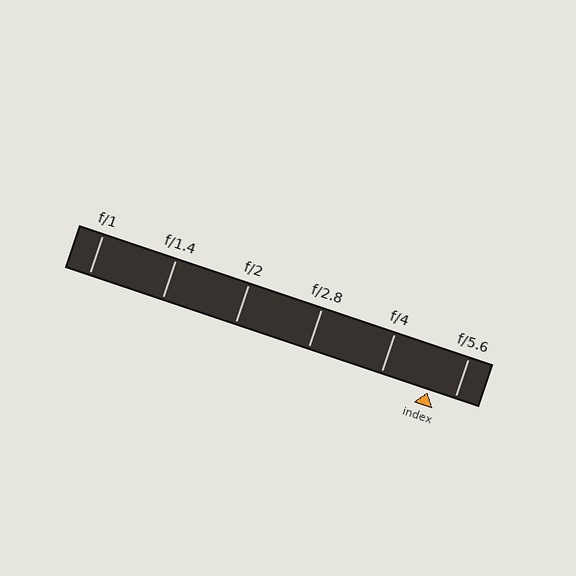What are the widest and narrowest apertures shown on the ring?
The widest aperture shown is f/1 and the narrowest is f/5.6.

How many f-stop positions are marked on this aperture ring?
There are 6 f-stop positions marked.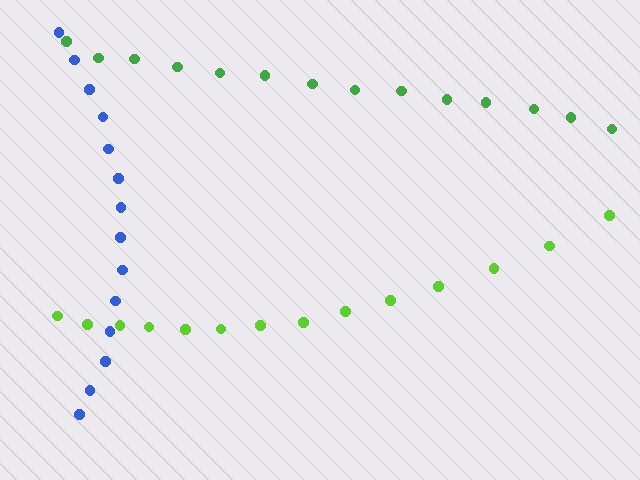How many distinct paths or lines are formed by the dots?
There are 3 distinct paths.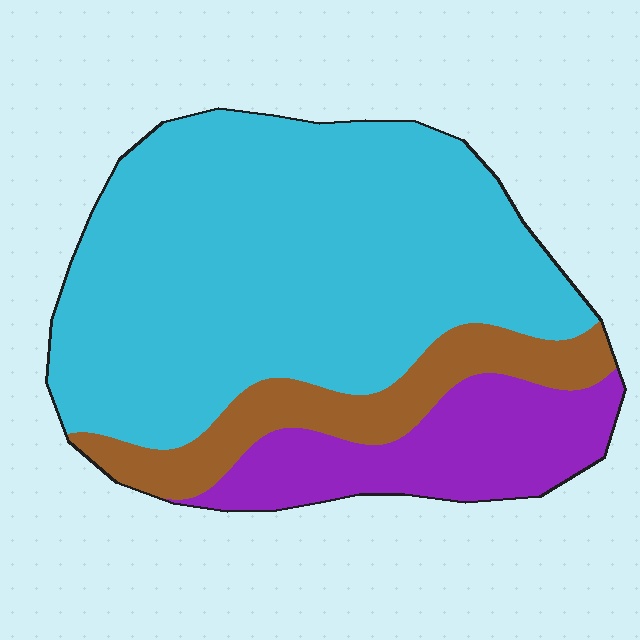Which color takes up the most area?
Cyan, at roughly 65%.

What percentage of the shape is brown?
Brown takes up less than a sixth of the shape.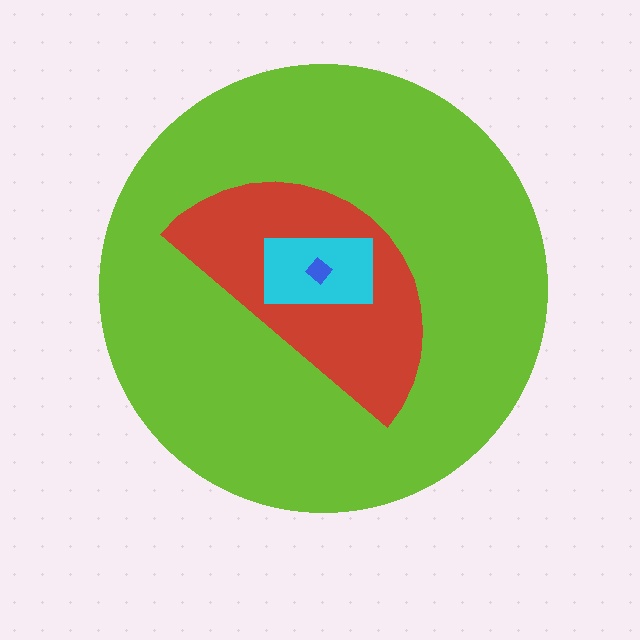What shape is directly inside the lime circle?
The red semicircle.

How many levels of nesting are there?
4.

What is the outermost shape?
The lime circle.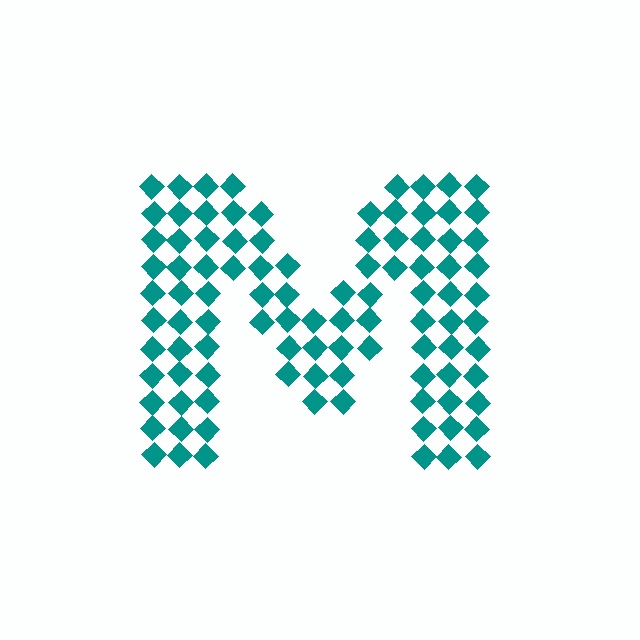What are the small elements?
The small elements are diamonds.